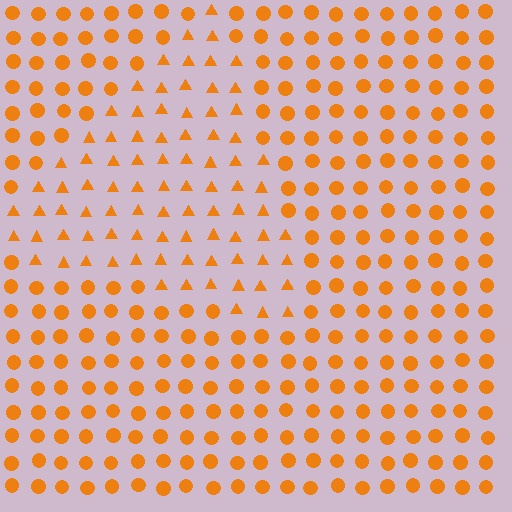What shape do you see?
I see a triangle.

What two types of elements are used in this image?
The image uses triangles inside the triangle region and circles outside it.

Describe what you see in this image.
The image is filled with small orange elements arranged in a uniform grid. A triangle-shaped region contains triangles, while the surrounding area contains circles. The boundary is defined purely by the change in element shape.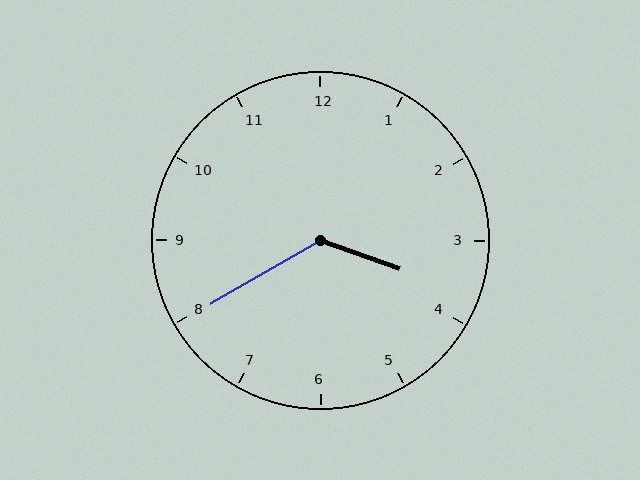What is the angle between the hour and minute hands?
Approximately 130 degrees.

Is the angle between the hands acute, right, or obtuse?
It is obtuse.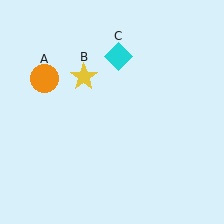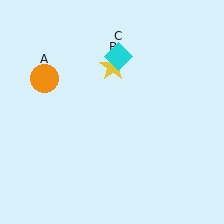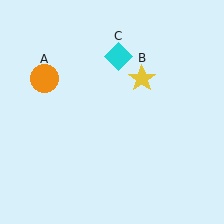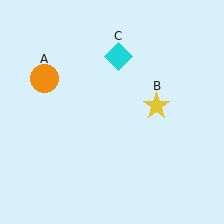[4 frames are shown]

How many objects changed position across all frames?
1 object changed position: yellow star (object B).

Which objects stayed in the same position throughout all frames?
Orange circle (object A) and cyan diamond (object C) remained stationary.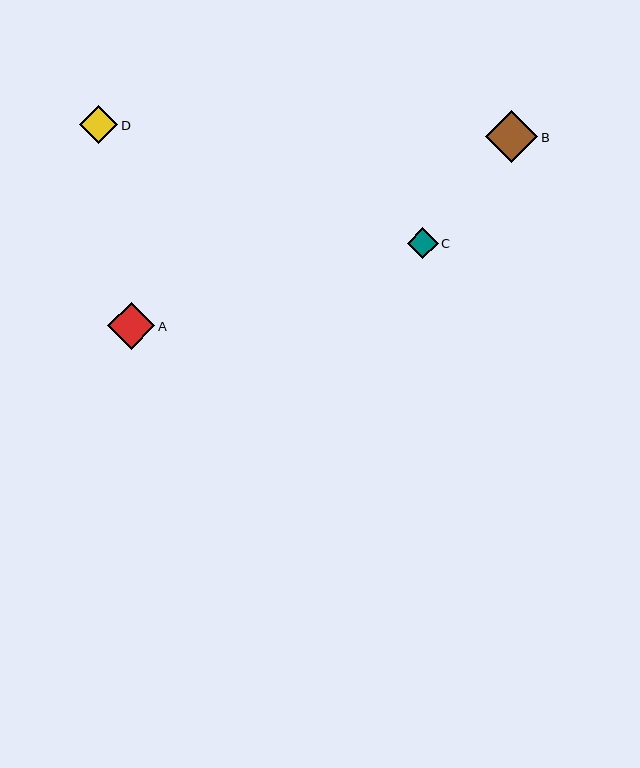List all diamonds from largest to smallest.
From largest to smallest: B, A, D, C.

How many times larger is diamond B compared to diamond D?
Diamond B is approximately 1.3 times the size of diamond D.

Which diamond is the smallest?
Diamond C is the smallest with a size of approximately 31 pixels.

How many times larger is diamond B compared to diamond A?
Diamond B is approximately 1.1 times the size of diamond A.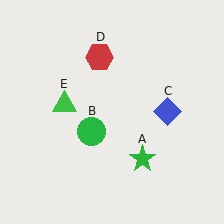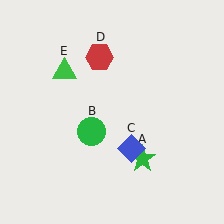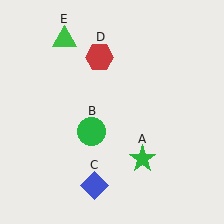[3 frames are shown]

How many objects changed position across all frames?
2 objects changed position: blue diamond (object C), green triangle (object E).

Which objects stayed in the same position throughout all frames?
Green star (object A) and green circle (object B) and red hexagon (object D) remained stationary.